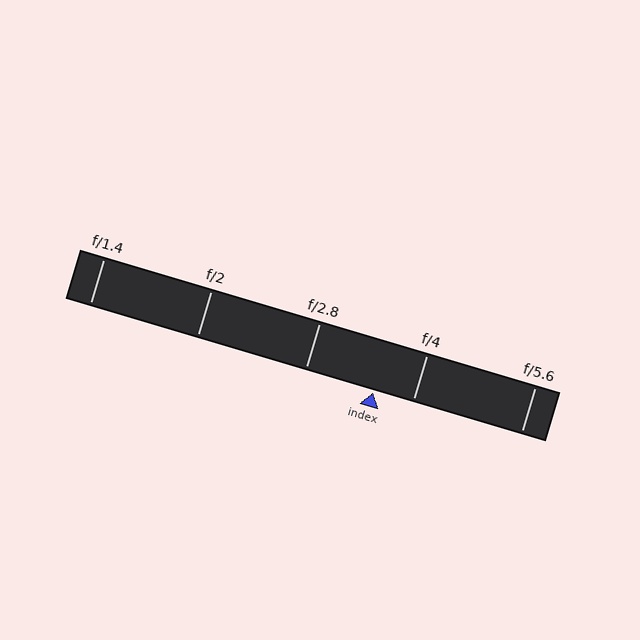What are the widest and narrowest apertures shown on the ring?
The widest aperture shown is f/1.4 and the narrowest is f/5.6.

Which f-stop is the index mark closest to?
The index mark is closest to f/4.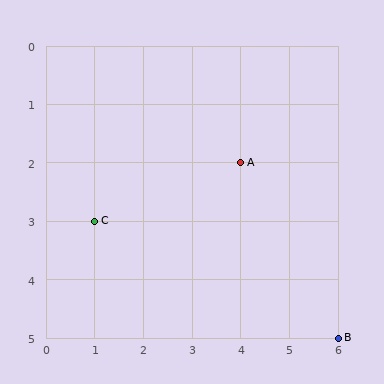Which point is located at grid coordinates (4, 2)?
Point A is at (4, 2).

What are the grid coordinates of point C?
Point C is at grid coordinates (1, 3).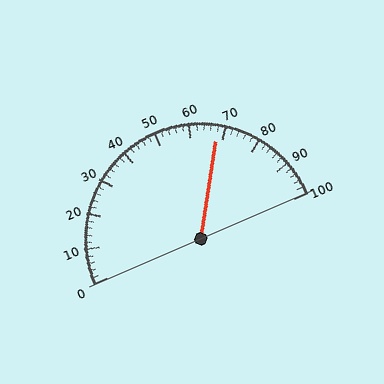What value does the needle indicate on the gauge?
The needle indicates approximately 68.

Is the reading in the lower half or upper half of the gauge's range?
The reading is in the upper half of the range (0 to 100).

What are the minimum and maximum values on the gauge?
The gauge ranges from 0 to 100.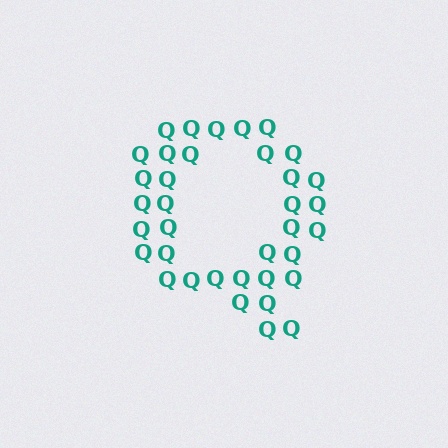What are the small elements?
The small elements are letter Q's.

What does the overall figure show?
The overall figure shows the letter Q.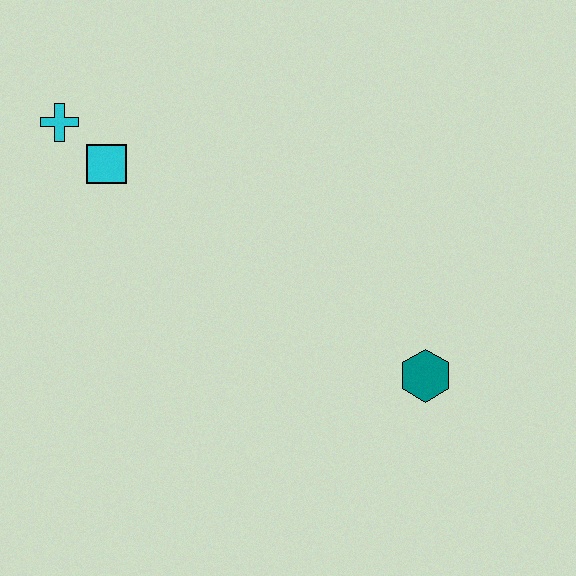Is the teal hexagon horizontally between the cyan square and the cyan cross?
No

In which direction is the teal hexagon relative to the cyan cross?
The teal hexagon is to the right of the cyan cross.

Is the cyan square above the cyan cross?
No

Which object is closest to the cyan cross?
The cyan square is closest to the cyan cross.